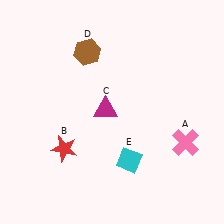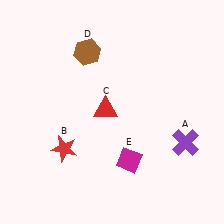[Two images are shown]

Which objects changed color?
A changed from pink to purple. C changed from magenta to red. E changed from cyan to magenta.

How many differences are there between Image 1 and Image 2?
There are 3 differences between the two images.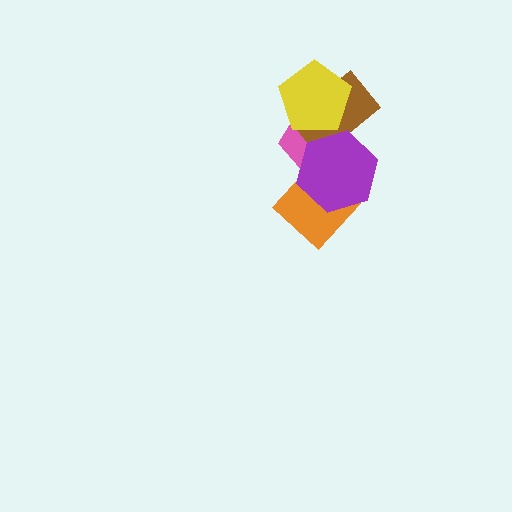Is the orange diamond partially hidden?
Yes, it is partially covered by another shape.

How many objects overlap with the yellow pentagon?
2 objects overlap with the yellow pentagon.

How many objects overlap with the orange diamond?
1 object overlaps with the orange diamond.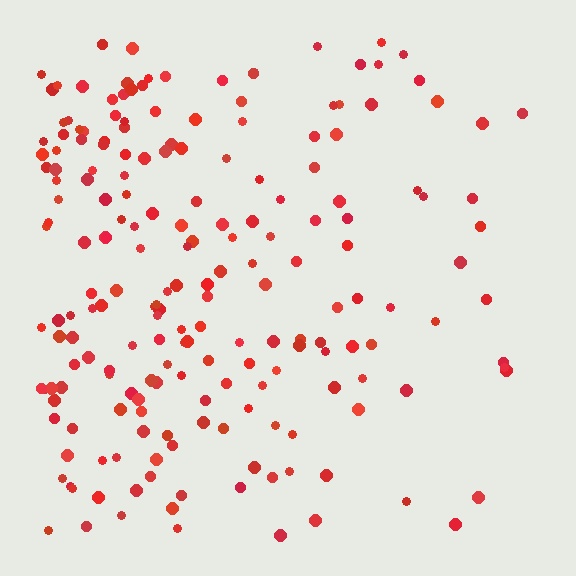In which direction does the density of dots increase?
From right to left, with the left side densest.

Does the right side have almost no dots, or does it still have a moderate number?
Still a moderate number, just noticeably fewer than the left.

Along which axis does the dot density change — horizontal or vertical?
Horizontal.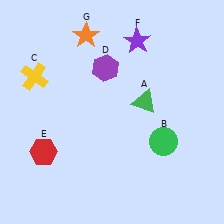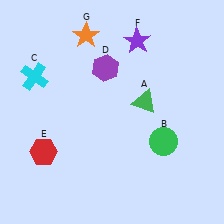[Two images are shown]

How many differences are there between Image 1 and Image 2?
There is 1 difference between the two images.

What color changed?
The cross (C) changed from yellow in Image 1 to cyan in Image 2.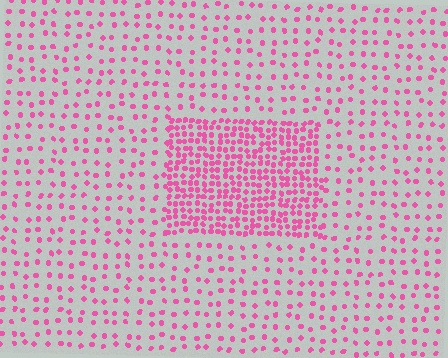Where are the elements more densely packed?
The elements are more densely packed inside the rectangle boundary.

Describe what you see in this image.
The image contains small pink elements arranged at two different densities. A rectangle-shaped region is visible where the elements are more densely packed than the surrounding area.